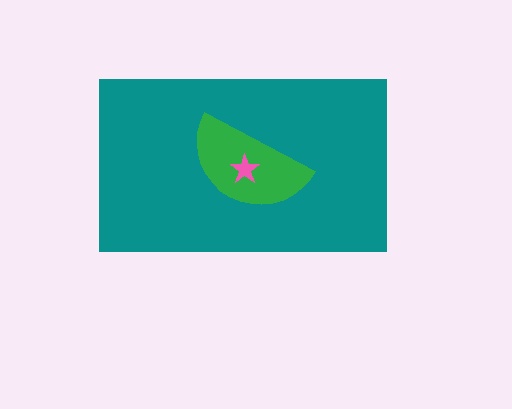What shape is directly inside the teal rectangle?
The green semicircle.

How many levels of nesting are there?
3.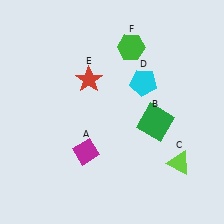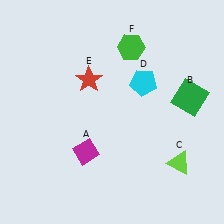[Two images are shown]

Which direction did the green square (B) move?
The green square (B) moved right.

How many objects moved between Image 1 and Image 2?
1 object moved between the two images.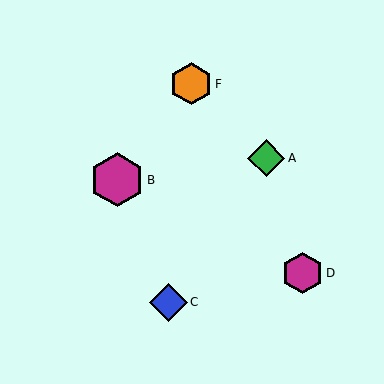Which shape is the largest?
The magenta hexagon (labeled B) is the largest.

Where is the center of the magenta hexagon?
The center of the magenta hexagon is at (302, 273).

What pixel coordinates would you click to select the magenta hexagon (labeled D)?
Click at (302, 273) to select the magenta hexagon D.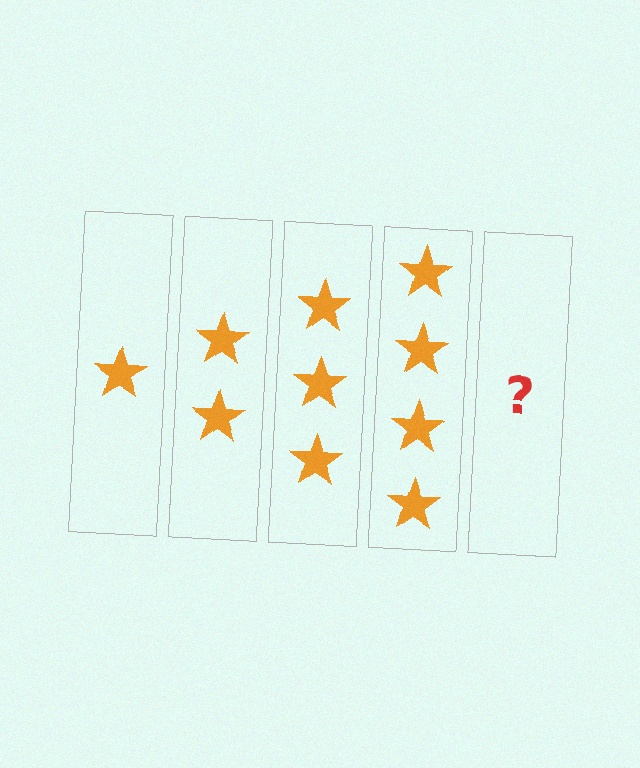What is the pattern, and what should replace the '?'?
The pattern is that each step adds one more star. The '?' should be 5 stars.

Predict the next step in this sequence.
The next step is 5 stars.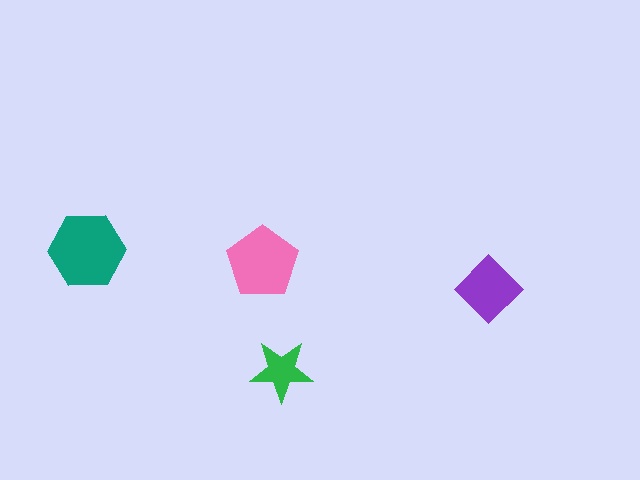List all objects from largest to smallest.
The teal hexagon, the pink pentagon, the purple diamond, the green star.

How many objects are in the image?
There are 4 objects in the image.